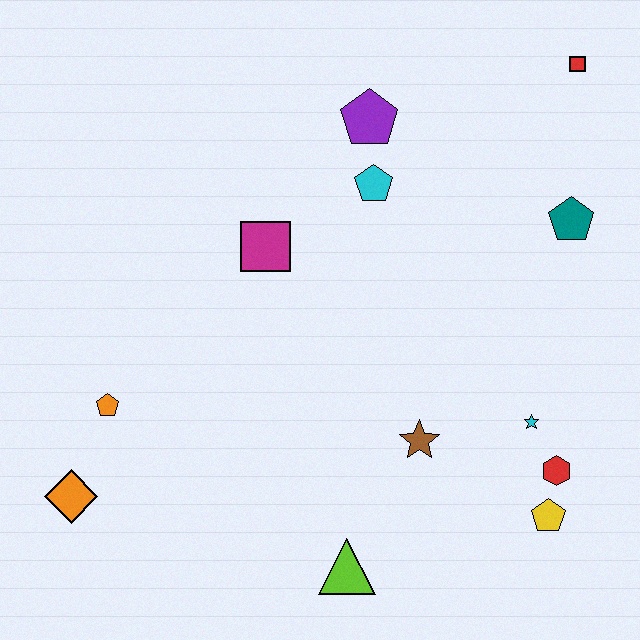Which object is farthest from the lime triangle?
The red square is farthest from the lime triangle.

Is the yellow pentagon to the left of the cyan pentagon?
No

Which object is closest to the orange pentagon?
The orange diamond is closest to the orange pentagon.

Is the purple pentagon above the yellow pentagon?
Yes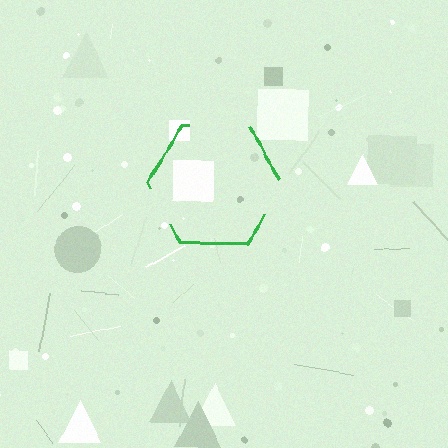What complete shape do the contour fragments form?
The contour fragments form a hexagon.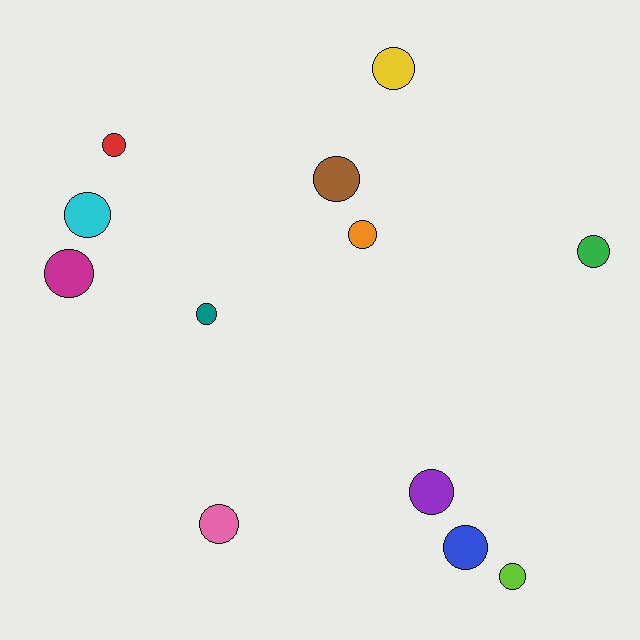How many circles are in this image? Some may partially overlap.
There are 12 circles.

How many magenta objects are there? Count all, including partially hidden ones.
There is 1 magenta object.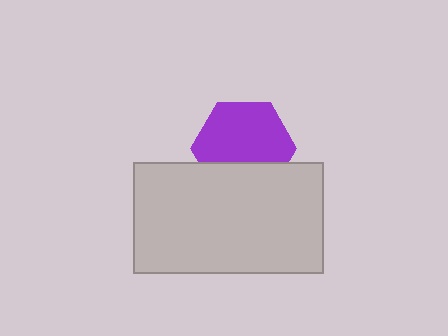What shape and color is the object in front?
The object in front is a light gray rectangle.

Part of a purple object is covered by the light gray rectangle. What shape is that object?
It is a hexagon.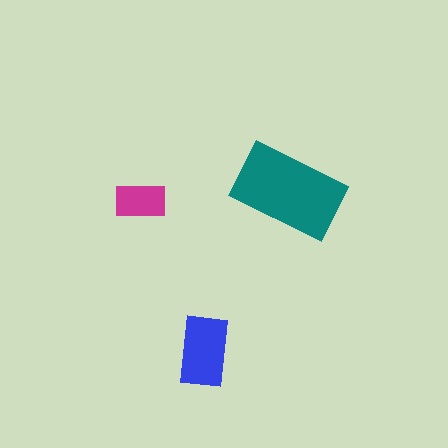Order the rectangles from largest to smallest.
the teal one, the blue one, the magenta one.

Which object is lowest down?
The blue rectangle is bottommost.